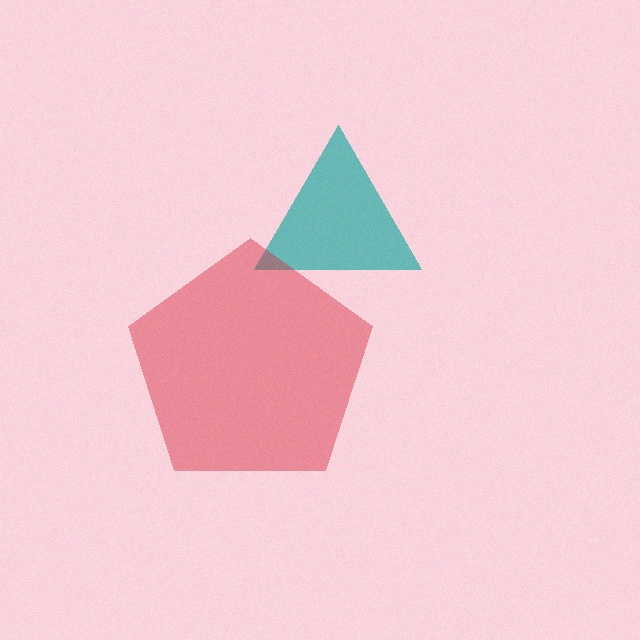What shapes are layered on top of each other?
The layered shapes are: a teal triangle, a red pentagon.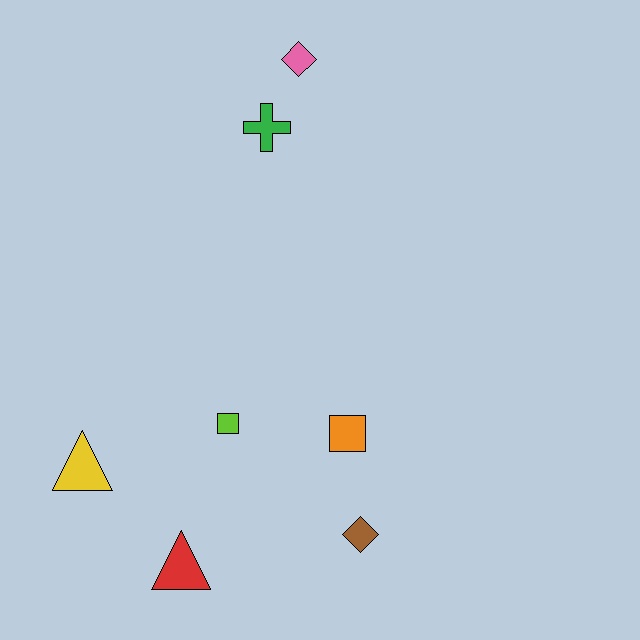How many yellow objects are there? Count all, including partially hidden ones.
There is 1 yellow object.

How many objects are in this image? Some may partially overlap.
There are 7 objects.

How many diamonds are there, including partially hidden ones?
There are 2 diamonds.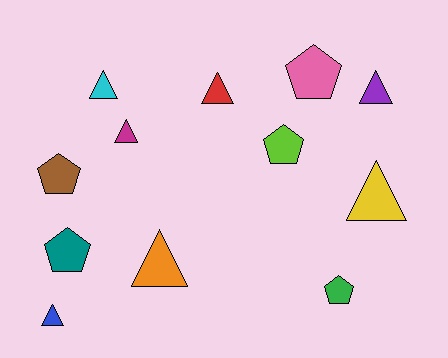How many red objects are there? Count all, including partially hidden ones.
There is 1 red object.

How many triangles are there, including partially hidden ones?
There are 7 triangles.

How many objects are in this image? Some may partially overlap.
There are 12 objects.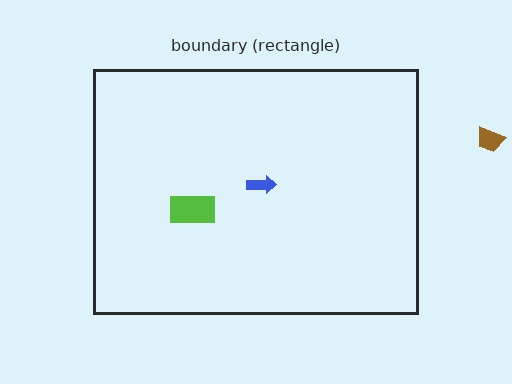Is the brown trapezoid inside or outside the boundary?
Outside.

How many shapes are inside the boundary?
2 inside, 1 outside.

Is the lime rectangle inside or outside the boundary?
Inside.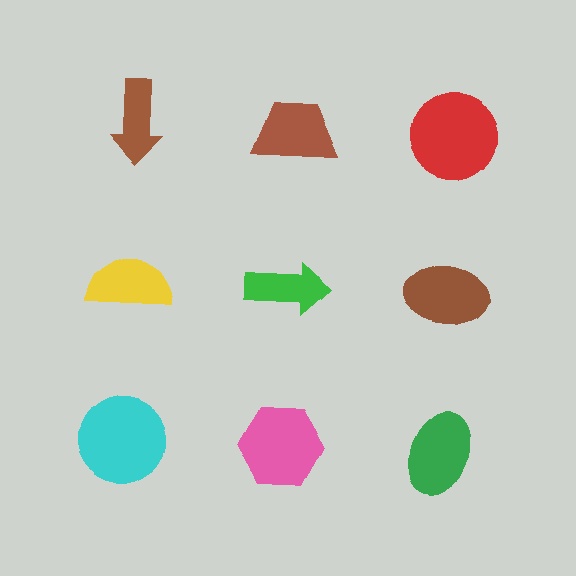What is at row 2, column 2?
A green arrow.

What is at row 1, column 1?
A brown arrow.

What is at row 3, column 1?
A cyan circle.